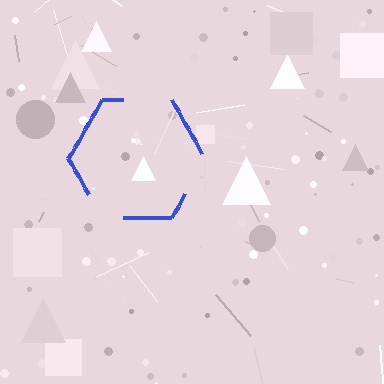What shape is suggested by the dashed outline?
The dashed outline suggests a hexagon.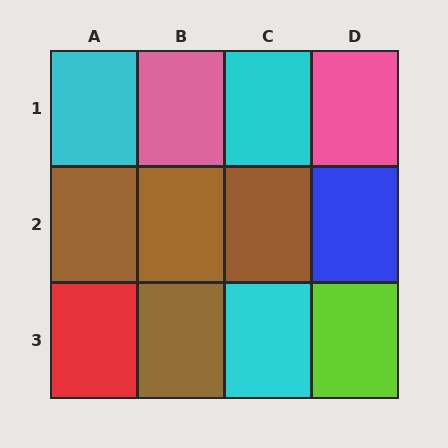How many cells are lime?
1 cell is lime.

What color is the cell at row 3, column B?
Brown.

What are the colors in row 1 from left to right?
Cyan, pink, cyan, pink.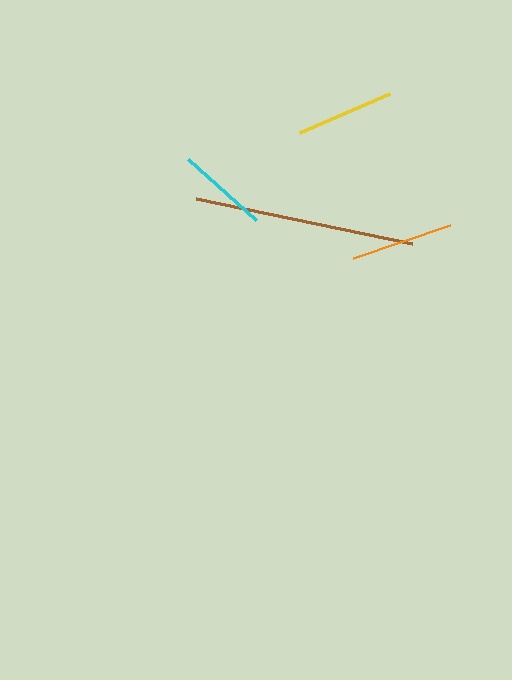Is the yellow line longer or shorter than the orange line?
The orange line is longer than the yellow line.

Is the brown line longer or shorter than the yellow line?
The brown line is longer than the yellow line.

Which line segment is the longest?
The brown line is the longest at approximately 220 pixels.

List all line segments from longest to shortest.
From longest to shortest: brown, orange, yellow, cyan.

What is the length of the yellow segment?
The yellow segment is approximately 98 pixels long.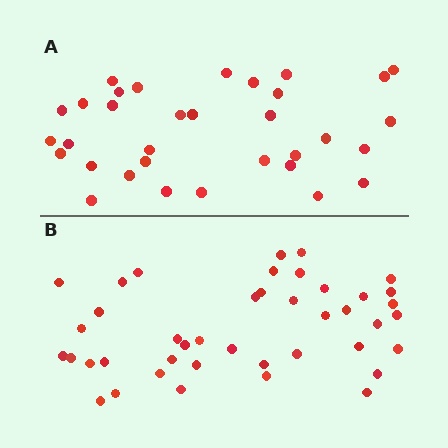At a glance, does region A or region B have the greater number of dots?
Region B (the bottom region) has more dots.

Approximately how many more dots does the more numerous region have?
Region B has roughly 8 or so more dots than region A.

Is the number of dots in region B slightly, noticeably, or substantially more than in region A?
Region B has noticeably more, but not dramatically so. The ratio is roughly 1.3 to 1.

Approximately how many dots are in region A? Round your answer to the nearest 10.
About 30 dots. (The exact count is 33, which rounds to 30.)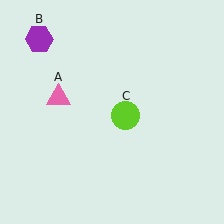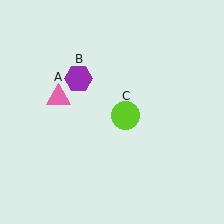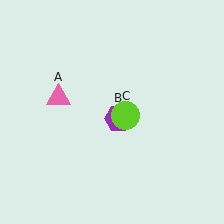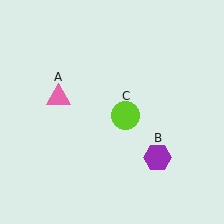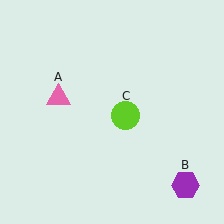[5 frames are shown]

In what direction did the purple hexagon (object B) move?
The purple hexagon (object B) moved down and to the right.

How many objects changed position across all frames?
1 object changed position: purple hexagon (object B).